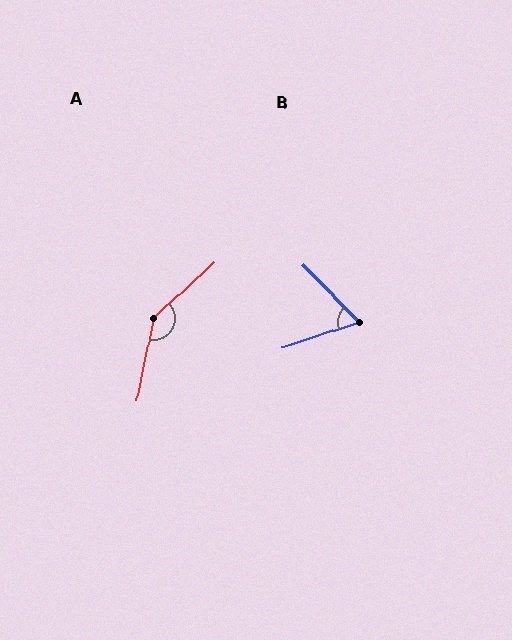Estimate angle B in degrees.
Approximately 64 degrees.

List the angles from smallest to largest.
B (64°), A (144°).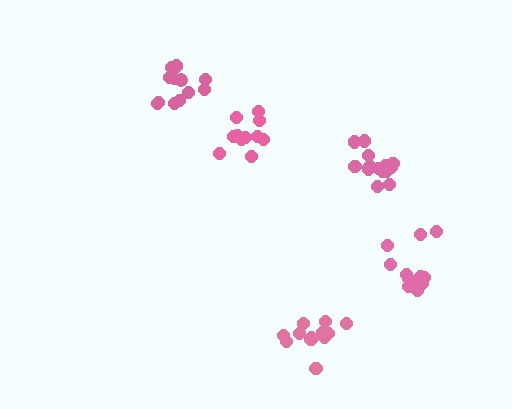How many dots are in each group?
Group 1: 14 dots, Group 2: 12 dots, Group 3: 12 dots, Group 4: 11 dots, Group 5: 12 dots (61 total).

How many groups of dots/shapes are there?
There are 5 groups.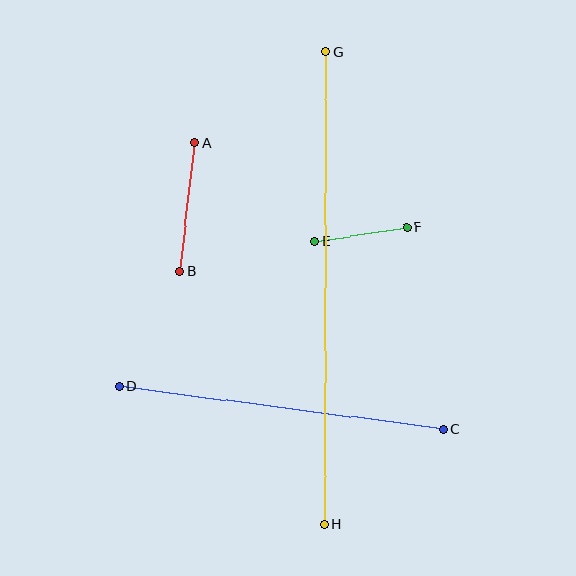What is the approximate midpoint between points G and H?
The midpoint is at approximately (325, 288) pixels.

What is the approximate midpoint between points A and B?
The midpoint is at approximately (187, 207) pixels.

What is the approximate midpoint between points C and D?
The midpoint is at approximately (281, 408) pixels.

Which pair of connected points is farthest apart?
Points G and H are farthest apart.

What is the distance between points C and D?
The distance is approximately 327 pixels.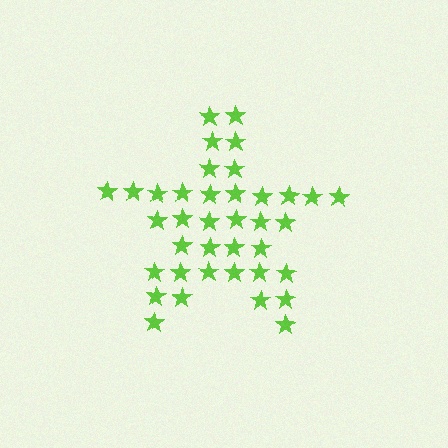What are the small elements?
The small elements are stars.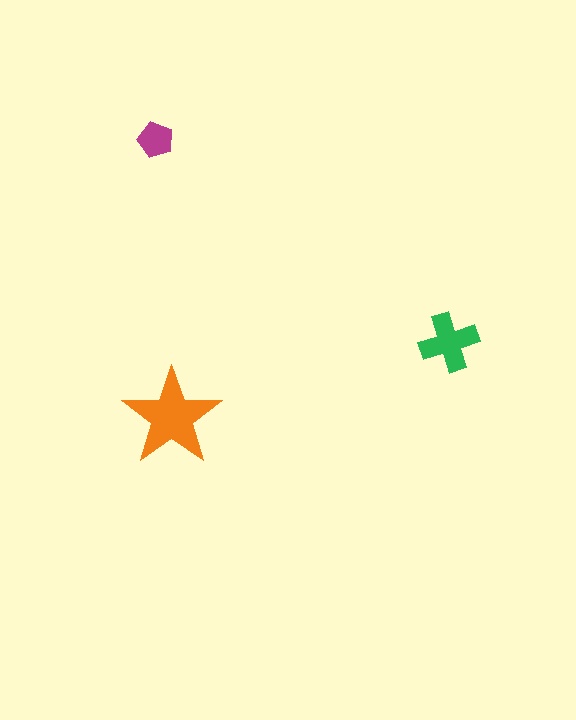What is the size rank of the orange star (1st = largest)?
1st.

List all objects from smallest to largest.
The magenta pentagon, the green cross, the orange star.